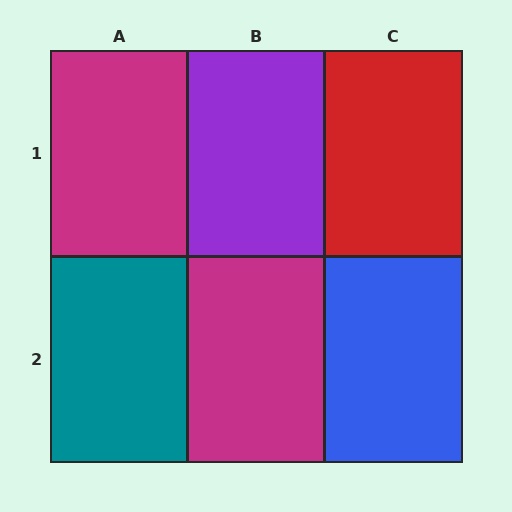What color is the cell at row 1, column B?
Purple.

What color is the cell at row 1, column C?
Red.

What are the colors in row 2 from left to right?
Teal, magenta, blue.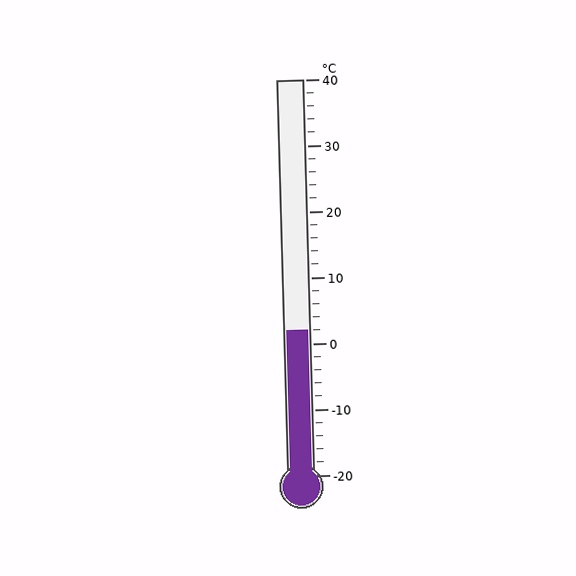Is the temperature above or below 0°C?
The temperature is above 0°C.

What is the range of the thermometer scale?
The thermometer scale ranges from -20°C to 40°C.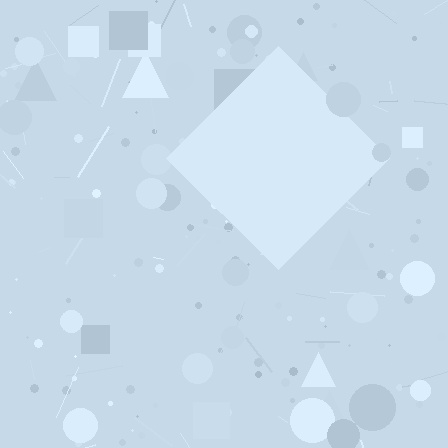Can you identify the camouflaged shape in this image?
The camouflaged shape is a diamond.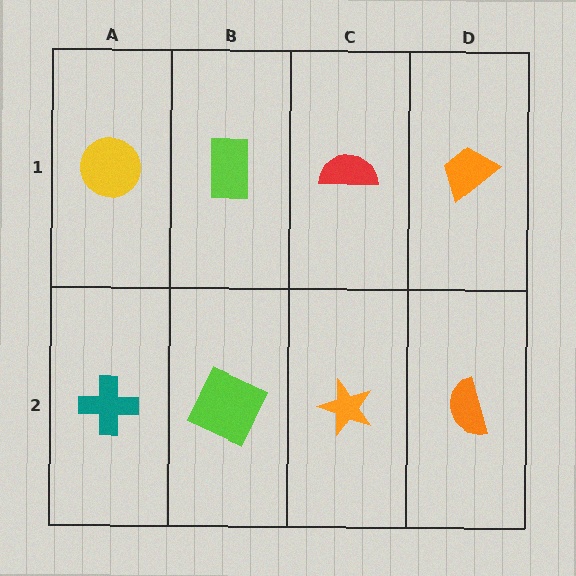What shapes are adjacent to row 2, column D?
An orange trapezoid (row 1, column D), an orange star (row 2, column C).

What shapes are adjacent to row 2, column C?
A red semicircle (row 1, column C), a lime square (row 2, column B), an orange semicircle (row 2, column D).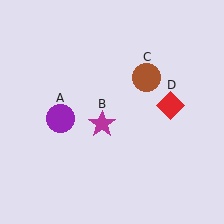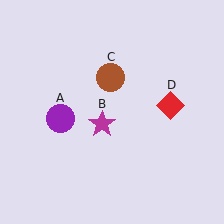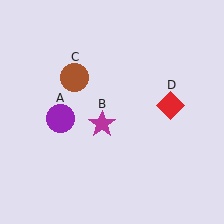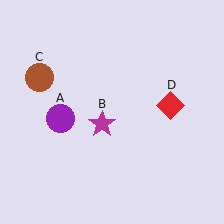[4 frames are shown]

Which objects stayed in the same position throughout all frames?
Purple circle (object A) and magenta star (object B) and red diamond (object D) remained stationary.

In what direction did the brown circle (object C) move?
The brown circle (object C) moved left.